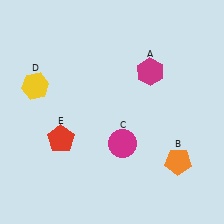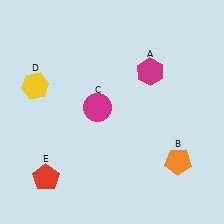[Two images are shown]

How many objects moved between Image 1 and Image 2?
2 objects moved between the two images.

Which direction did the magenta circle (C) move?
The magenta circle (C) moved up.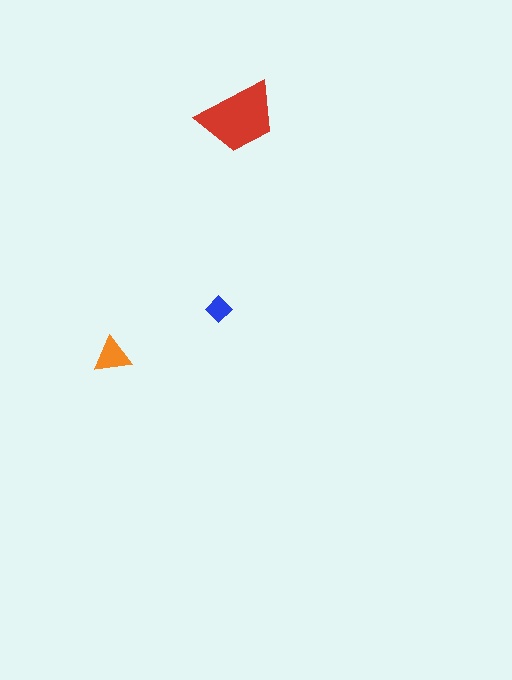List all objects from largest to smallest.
The red trapezoid, the orange triangle, the blue diamond.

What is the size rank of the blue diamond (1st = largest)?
3rd.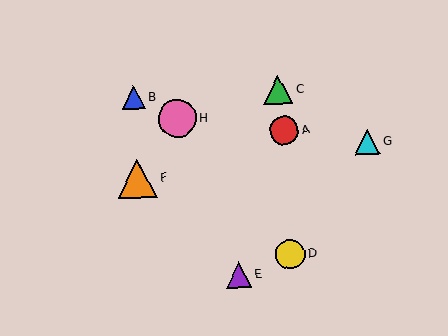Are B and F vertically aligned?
Yes, both are at x≈134.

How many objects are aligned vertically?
2 objects (B, F) are aligned vertically.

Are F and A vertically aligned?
No, F is at x≈137 and A is at x≈284.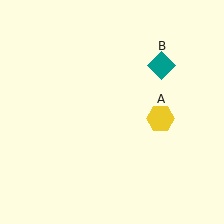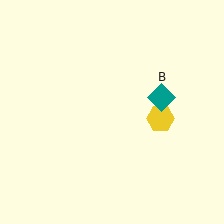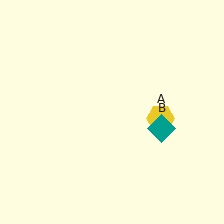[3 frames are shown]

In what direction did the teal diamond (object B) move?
The teal diamond (object B) moved down.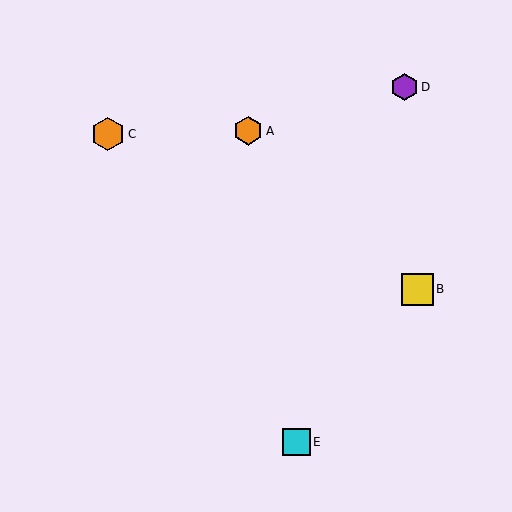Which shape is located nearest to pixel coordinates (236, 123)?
The orange hexagon (labeled A) at (248, 131) is nearest to that location.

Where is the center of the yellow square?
The center of the yellow square is at (417, 289).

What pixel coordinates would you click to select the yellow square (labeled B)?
Click at (417, 289) to select the yellow square B.